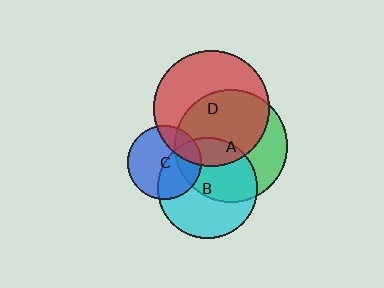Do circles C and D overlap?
Yes.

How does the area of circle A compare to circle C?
Approximately 2.4 times.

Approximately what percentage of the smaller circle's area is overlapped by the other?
Approximately 20%.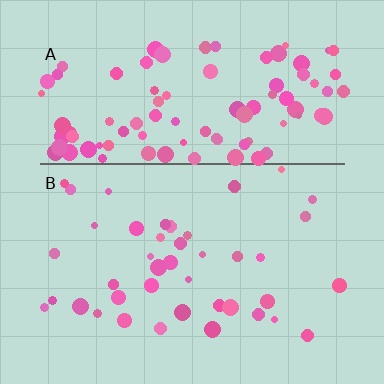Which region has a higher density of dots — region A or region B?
A (the top).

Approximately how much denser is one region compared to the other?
Approximately 2.4× — region A over region B.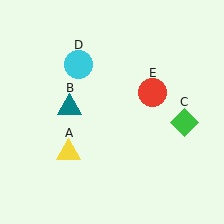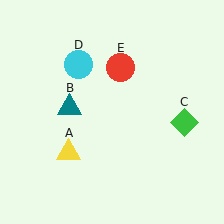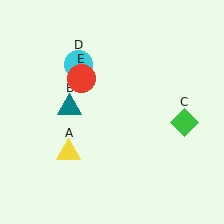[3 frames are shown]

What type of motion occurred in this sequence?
The red circle (object E) rotated counterclockwise around the center of the scene.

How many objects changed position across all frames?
1 object changed position: red circle (object E).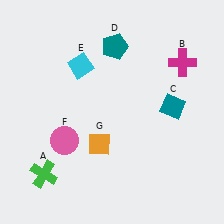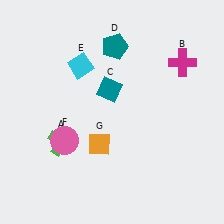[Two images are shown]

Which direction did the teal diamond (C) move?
The teal diamond (C) moved left.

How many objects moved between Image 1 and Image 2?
2 objects moved between the two images.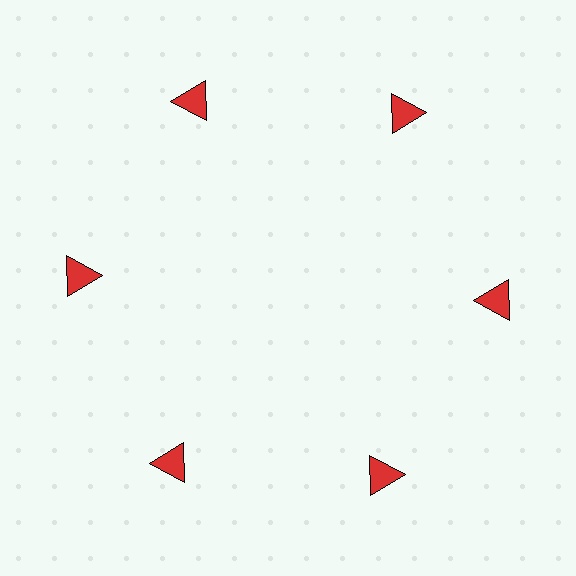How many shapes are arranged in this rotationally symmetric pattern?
There are 6 shapes, arranged in 6 groups of 1.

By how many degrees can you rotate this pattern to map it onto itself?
The pattern maps onto itself every 60 degrees of rotation.